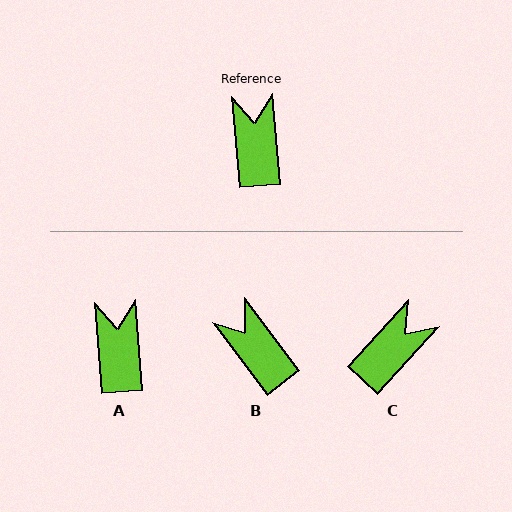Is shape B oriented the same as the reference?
No, it is off by about 33 degrees.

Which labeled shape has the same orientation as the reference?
A.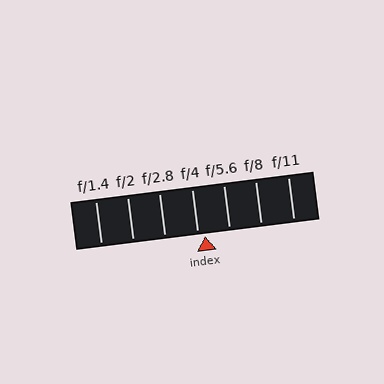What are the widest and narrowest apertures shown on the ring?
The widest aperture shown is f/1.4 and the narrowest is f/11.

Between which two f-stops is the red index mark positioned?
The index mark is between f/4 and f/5.6.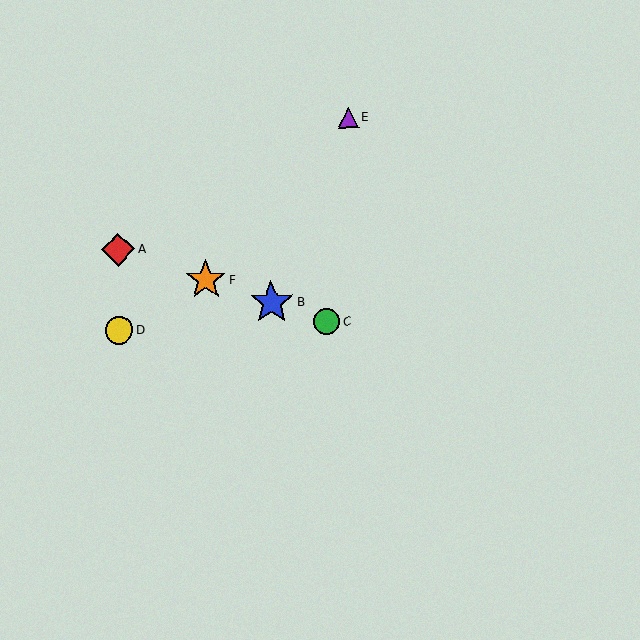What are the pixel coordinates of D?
Object D is at (119, 330).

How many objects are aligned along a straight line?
4 objects (A, B, C, F) are aligned along a straight line.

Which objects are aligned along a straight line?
Objects A, B, C, F are aligned along a straight line.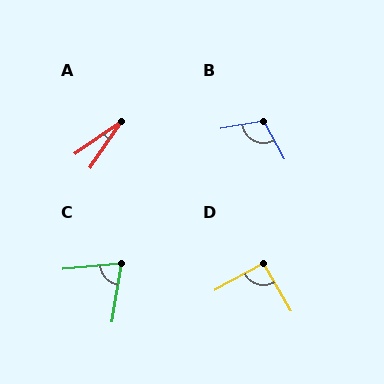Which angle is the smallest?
A, at approximately 21 degrees.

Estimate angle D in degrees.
Approximately 91 degrees.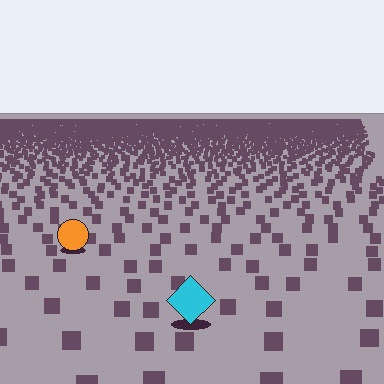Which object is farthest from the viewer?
The orange circle is farthest from the viewer. It appears smaller and the ground texture around it is denser.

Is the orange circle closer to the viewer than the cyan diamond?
No. The cyan diamond is closer — you can tell from the texture gradient: the ground texture is coarser near it.